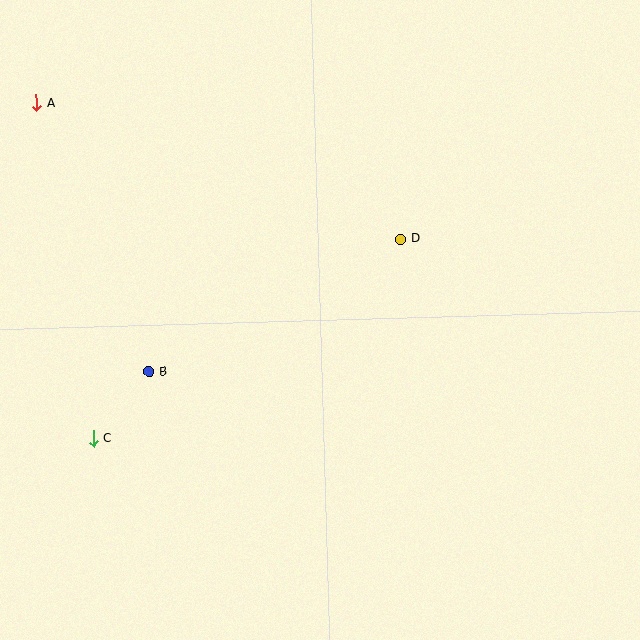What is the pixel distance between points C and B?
The distance between C and B is 87 pixels.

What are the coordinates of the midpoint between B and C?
The midpoint between B and C is at (121, 405).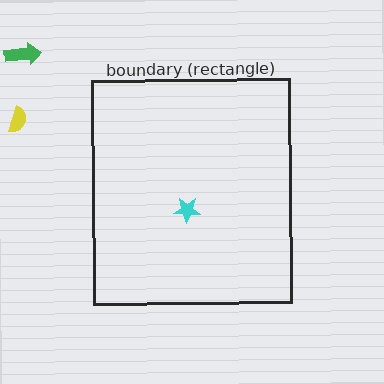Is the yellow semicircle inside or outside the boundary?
Outside.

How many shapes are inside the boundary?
1 inside, 2 outside.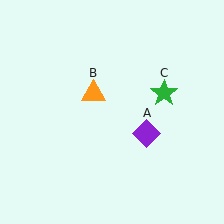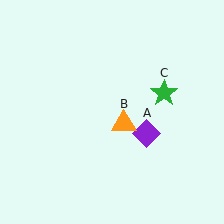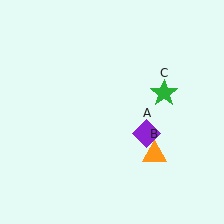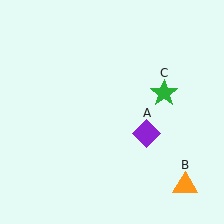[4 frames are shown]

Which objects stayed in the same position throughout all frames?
Purple diamond (object A) and green star (object C) remained stationary.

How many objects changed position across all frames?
1 object changed position: orange triangle (object B).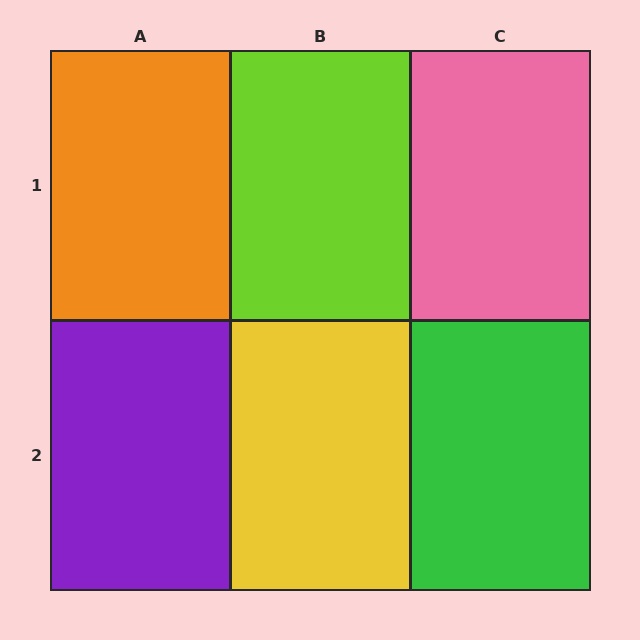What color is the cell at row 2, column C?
Green.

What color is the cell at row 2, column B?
Yellow.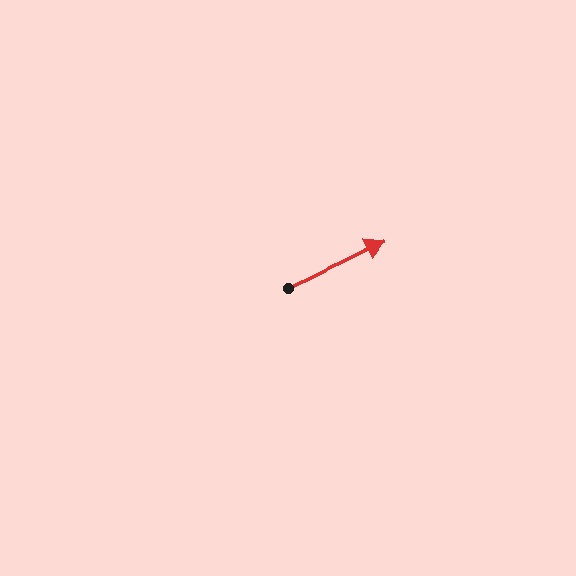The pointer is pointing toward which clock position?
Roughly 2 o'clock.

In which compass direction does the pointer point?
Northeast.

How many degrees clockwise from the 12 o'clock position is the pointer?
Approximately 64 degrees.